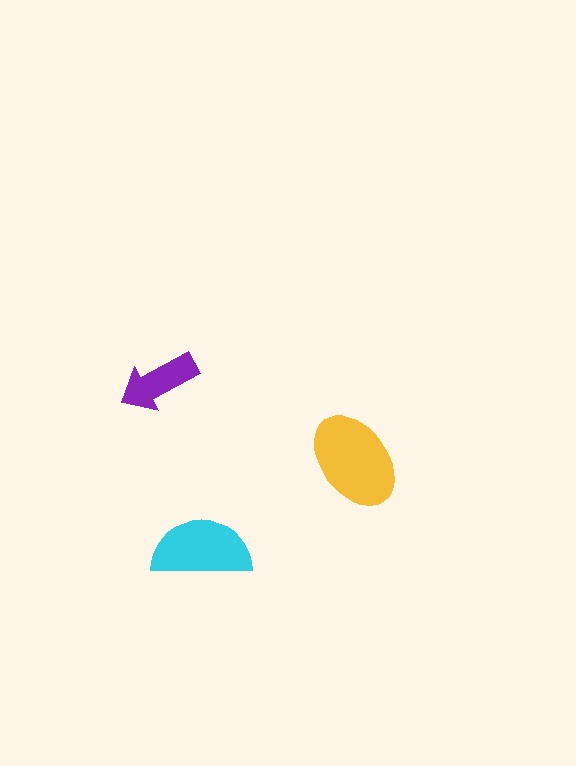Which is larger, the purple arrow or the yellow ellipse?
The yellow ellipse.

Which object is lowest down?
The cyan semicircle is bottommost.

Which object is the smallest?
The purple arrow.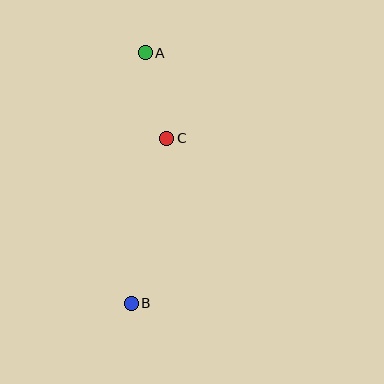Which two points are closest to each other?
Points A and C are closest to each other.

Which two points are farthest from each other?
Points A and B are farthest from each other.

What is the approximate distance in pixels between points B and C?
The distance between B and C is approximately 169 pixels.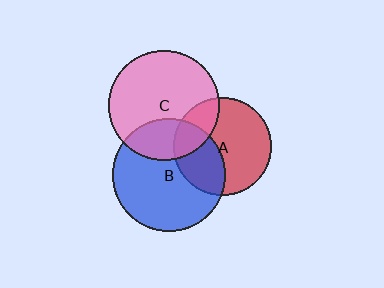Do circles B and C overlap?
Yes.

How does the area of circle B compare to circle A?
Approximately 1.3 times.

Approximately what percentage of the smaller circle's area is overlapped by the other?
Approximately 25%.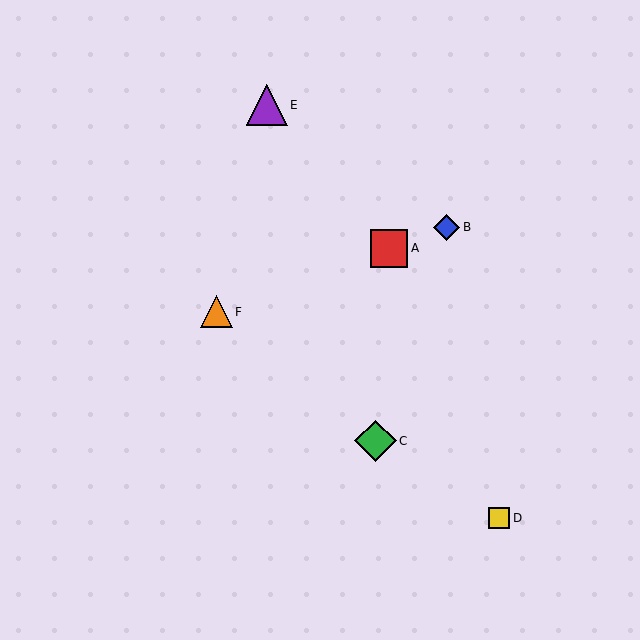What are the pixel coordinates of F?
Object F is at (217, 312).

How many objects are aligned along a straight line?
3 objects (A, B, F) are aligned along a straight line.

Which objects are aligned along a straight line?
Objects A, B, F are aligned along a straight line.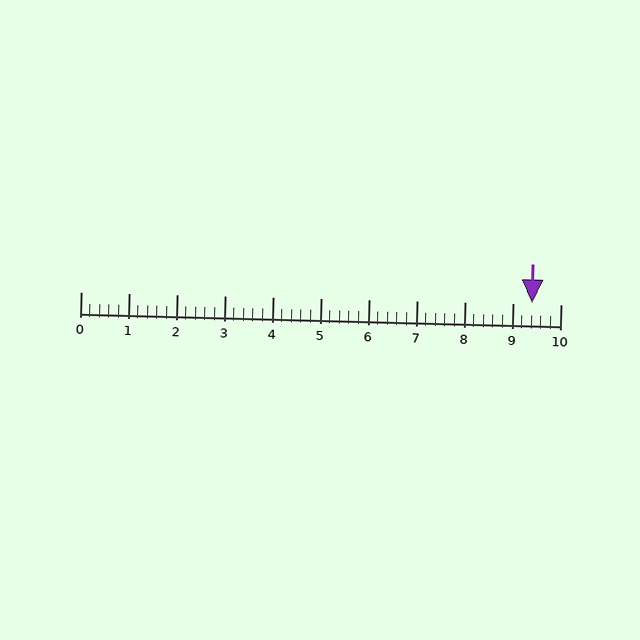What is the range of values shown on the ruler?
The ruler shows values from 0 to 10.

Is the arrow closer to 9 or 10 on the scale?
The arrow is closer to 9.